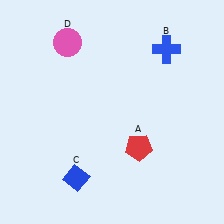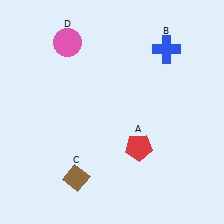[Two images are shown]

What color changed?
The diamond (C) changed from blue in Image 1 to brown in Image 2.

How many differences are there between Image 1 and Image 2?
There is 1 difference between the two images.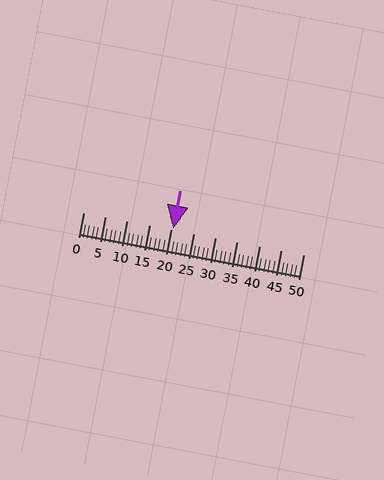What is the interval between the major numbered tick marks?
The major tick marks are spaced 5 units apart.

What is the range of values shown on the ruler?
The ruler shows values from 0 to 50.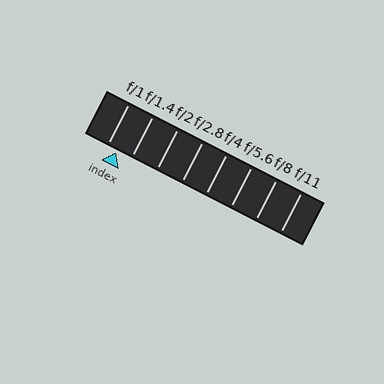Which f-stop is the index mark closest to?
The index mark is closest to f/1.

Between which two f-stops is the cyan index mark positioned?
The index mark is between f/1 and f/1.4.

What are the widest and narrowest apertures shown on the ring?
The widest aperture shown is f/1 and the narrowest is f/11.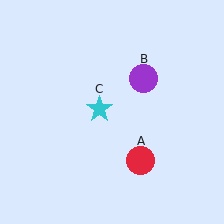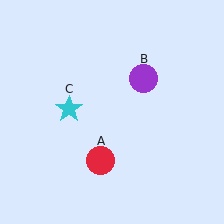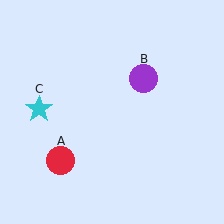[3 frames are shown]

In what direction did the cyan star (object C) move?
The cyan star (object C) moved left.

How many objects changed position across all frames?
2 objects changed position: red circle (object A), cyan star (object C).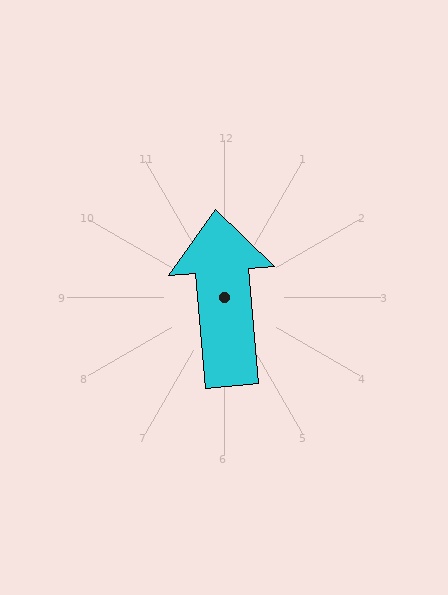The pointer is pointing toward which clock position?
Roughly 12 o'clock.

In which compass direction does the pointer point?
North.